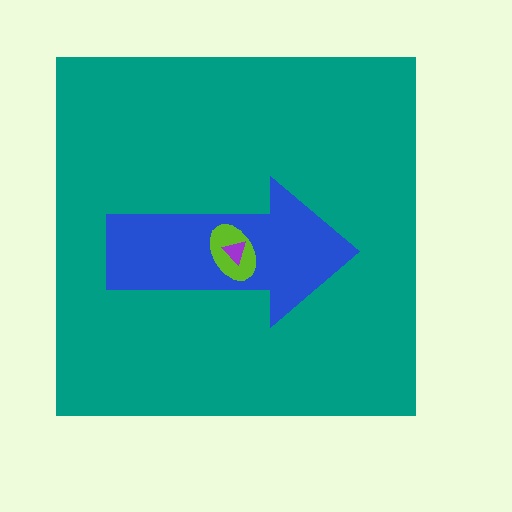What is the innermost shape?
The purple triangle.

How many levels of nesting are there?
4.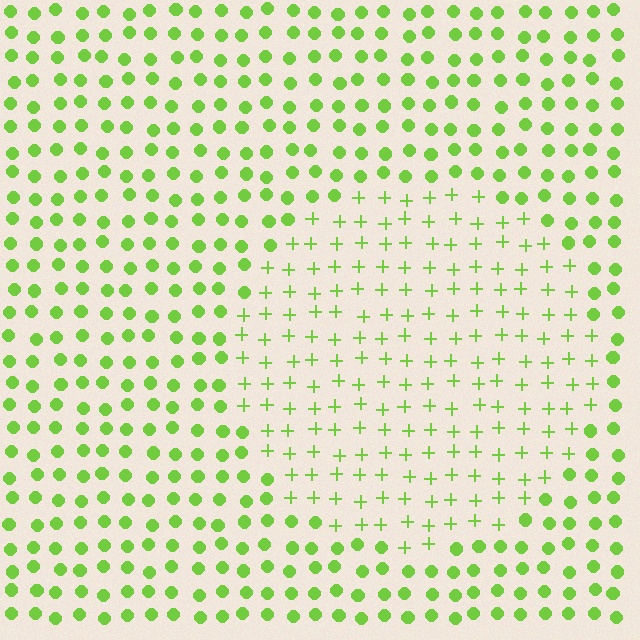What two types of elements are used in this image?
The image uses plus signs inside the circle region and circles outside it.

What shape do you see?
I see a circle.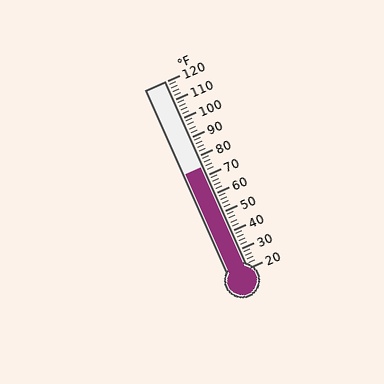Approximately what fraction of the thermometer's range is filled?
The thermometer is filled to approximately 55% of its range.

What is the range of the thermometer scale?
The thermometer scale ranges from 20°F to 120°F.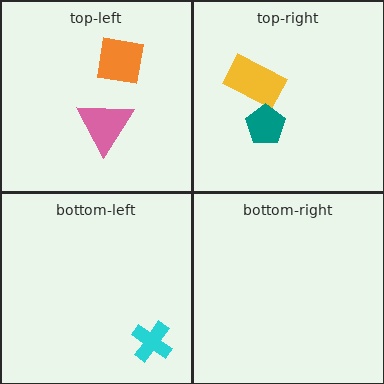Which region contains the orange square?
The top-left region.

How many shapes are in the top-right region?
2.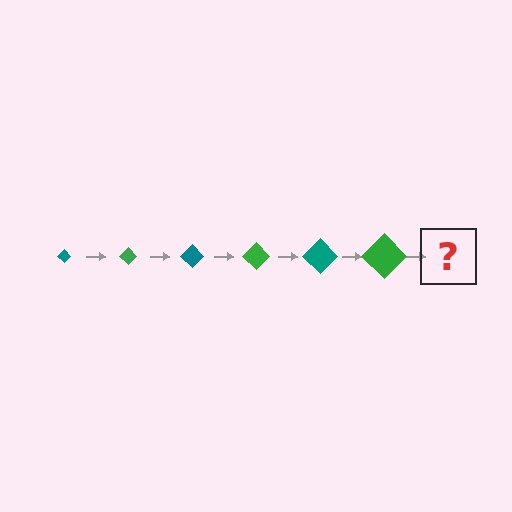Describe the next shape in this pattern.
It should be a teal diamond, larger than the previous one.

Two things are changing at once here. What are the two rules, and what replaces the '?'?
The two rules are that the diamond grows larger each step and the color cycles through teal and green. The '?' should be a teal diamond, larger than the previous one.